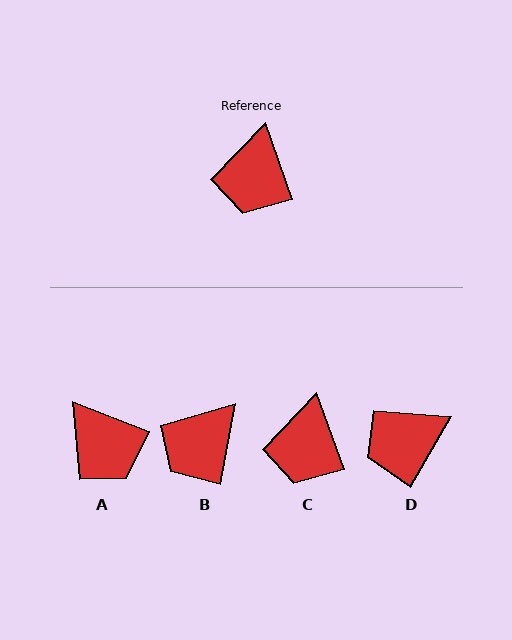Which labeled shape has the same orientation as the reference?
C.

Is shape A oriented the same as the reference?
No, it is off by about 49 degrees.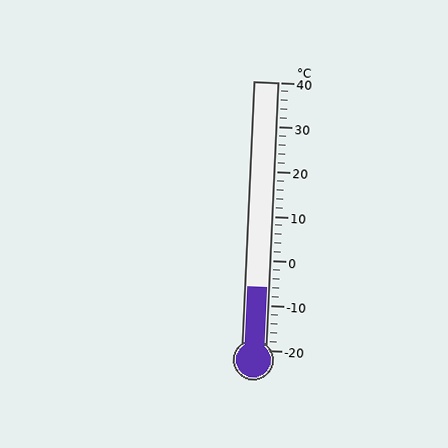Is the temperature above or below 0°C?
The temperature is below 0°C.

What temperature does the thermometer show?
The thermometer shows approximately -6°C.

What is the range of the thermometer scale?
The thermometer scale ranges from -20°C to 40°C.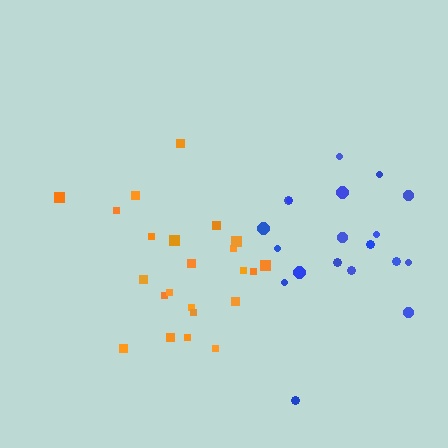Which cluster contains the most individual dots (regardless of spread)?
Orange (23).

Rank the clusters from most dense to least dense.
blue, orange.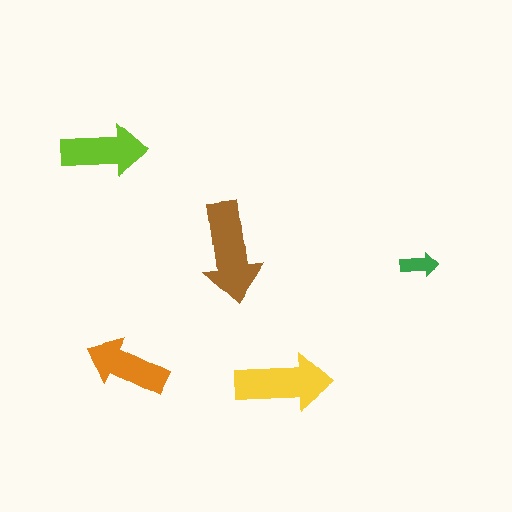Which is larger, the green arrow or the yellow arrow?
The yellow one.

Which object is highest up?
The lime arrow is topmost.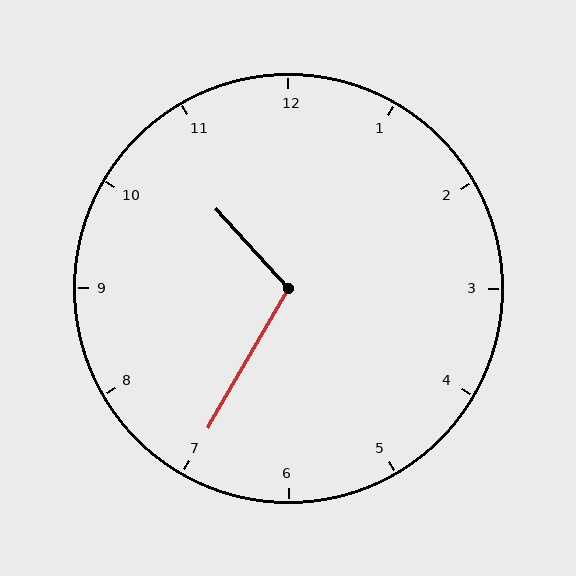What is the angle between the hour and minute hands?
Approximately 108 degrees.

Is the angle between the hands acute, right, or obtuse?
It is obtuse.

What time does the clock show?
10:35.